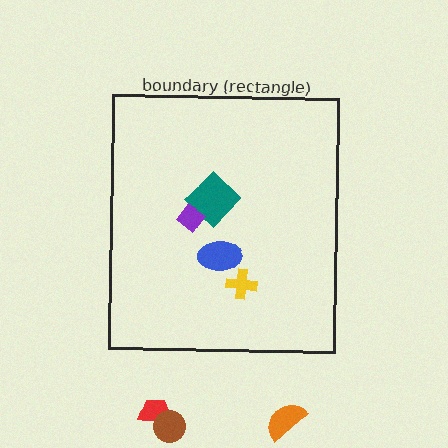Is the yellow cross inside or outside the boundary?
Inside.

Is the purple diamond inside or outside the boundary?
Inside.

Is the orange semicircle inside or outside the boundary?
Outside.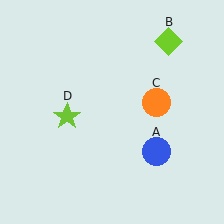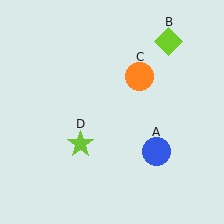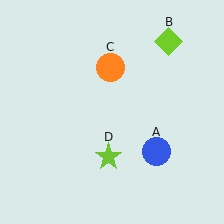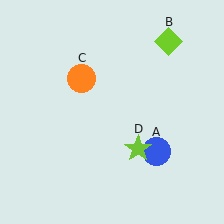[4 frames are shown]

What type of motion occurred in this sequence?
The orange circle (object C), lime star (object D) rotated counterclockwise around the center of the scene.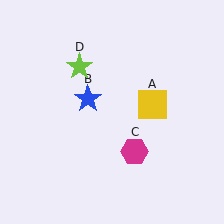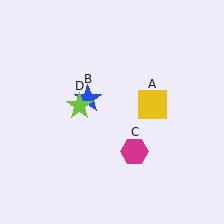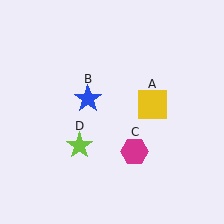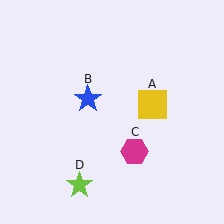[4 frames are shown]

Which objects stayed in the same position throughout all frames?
Yellow square (object A) and blue star (object B) and magenta hexagon (object C) remained stationary.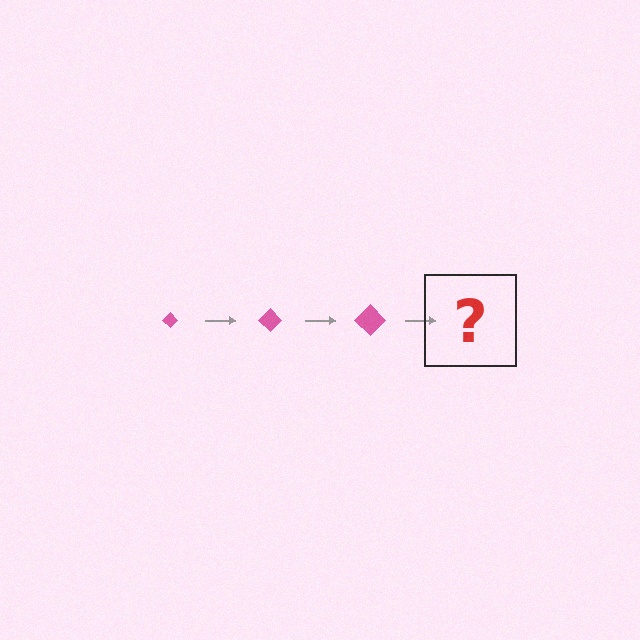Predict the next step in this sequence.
The next step is a pink diamond, larger than the previous one.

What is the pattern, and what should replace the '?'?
The pattern is that the diamond gets progressively larger each step. The '?' should be a pink diamond, larger than the previous one.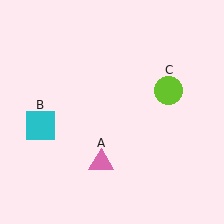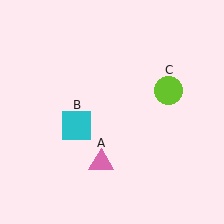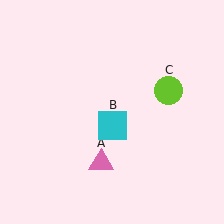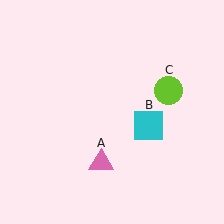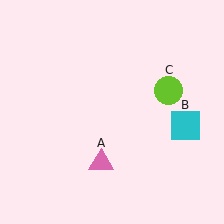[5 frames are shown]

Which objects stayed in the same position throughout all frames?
Pink triangle (object A) and lime circle (object C) remained stationary.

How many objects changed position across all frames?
1 object changed position: cyan square (object B).